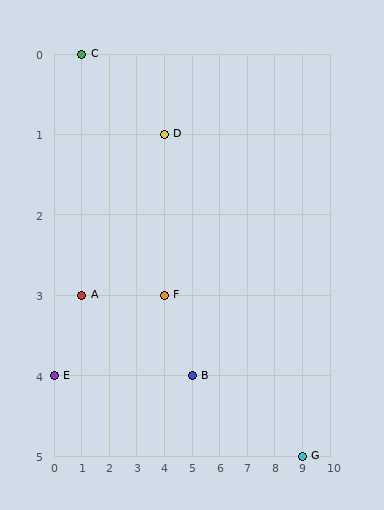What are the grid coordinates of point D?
Point D is at grid coordinates (4, 1).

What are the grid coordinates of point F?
Point F is at grid coordinates (4, 3).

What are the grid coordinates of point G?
Point G is at grid coordinates (9, 5).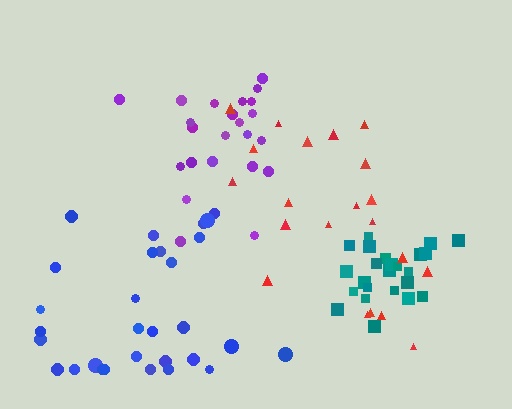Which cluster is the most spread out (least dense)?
Red.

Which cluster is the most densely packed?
Teal.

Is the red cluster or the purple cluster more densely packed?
Purple.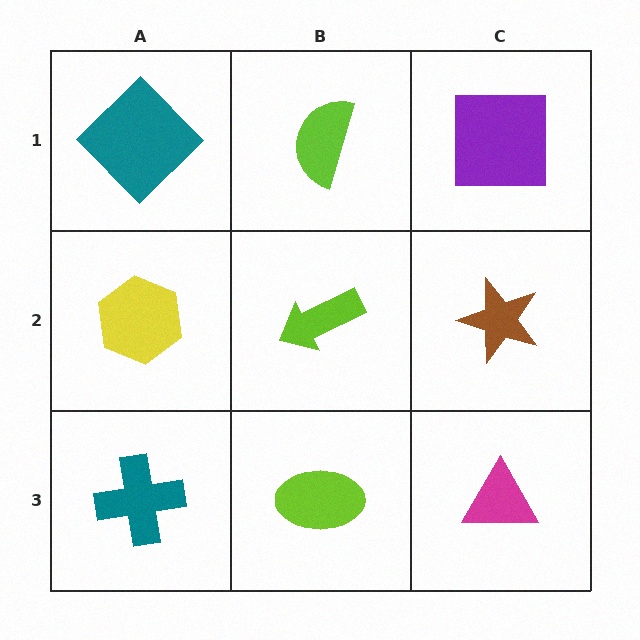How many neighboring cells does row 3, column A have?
2.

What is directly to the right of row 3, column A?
A lime ellipse.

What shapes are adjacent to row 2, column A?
A teal diamond (row 1, column A), a teal cross (row 3, column A), a lime arrow (row 2, column B).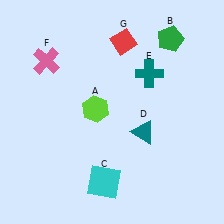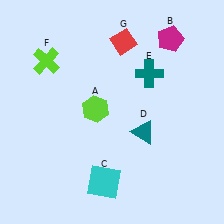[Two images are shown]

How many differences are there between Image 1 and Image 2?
There are 2 differences between the two images.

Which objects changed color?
B changed from green to magenta. F changed from pink to lime.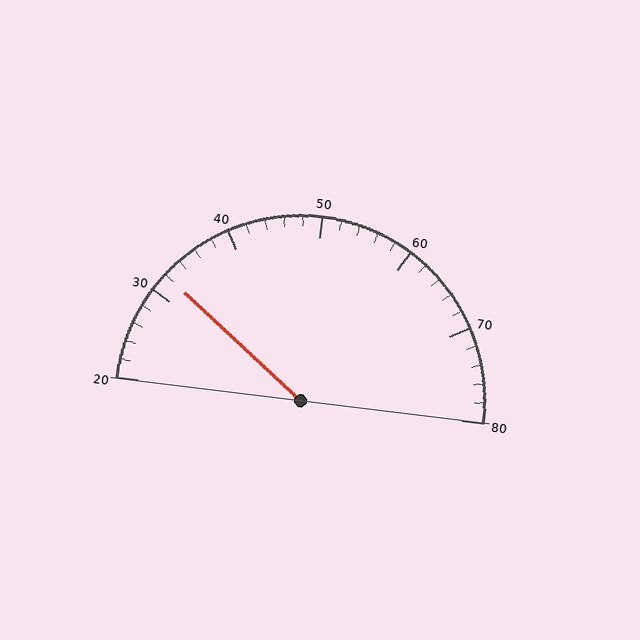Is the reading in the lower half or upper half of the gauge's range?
The reading is in the lower half of the range (20 to 80).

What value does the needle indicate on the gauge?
The needle indicates approximately 32.